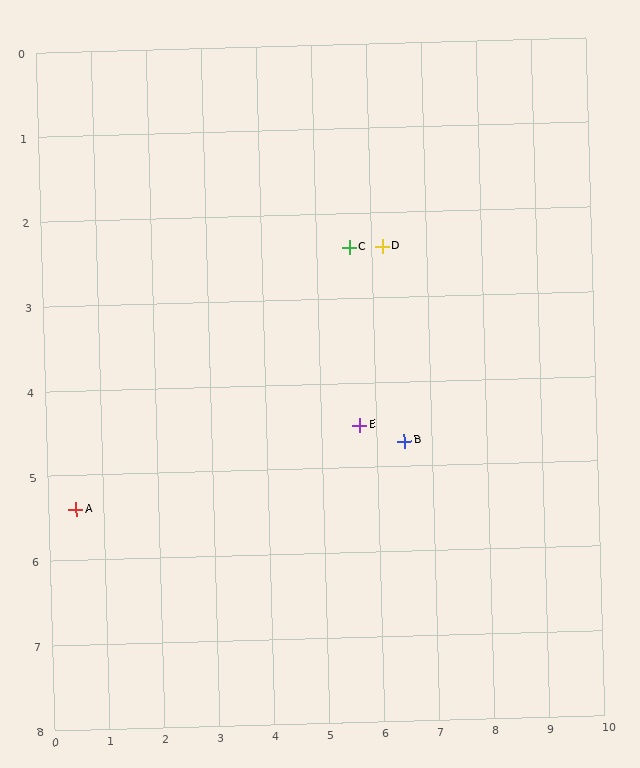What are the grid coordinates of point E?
Point E is at approximately (5.7, 4.5).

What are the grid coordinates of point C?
Point C is at approximately (5.6, 2.4).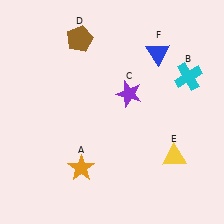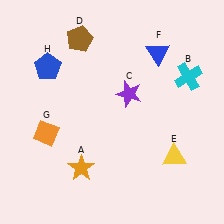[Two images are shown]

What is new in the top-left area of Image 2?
A blue pentagon (H) was added in the top-left area of Image 2.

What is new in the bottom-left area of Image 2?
An orange diamond (G) was added in the bottom-left area of Image 2.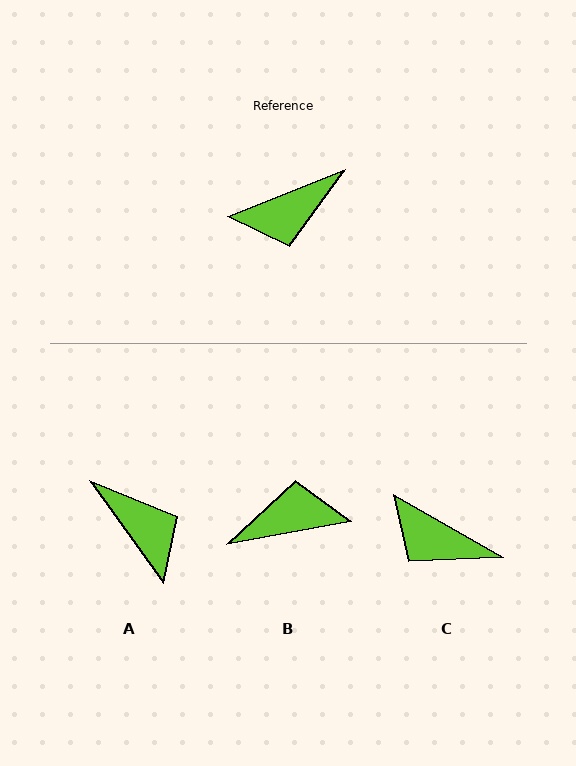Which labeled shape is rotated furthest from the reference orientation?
B, about 169 degrees away.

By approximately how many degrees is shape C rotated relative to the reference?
Approximately 52 degrees clockwise.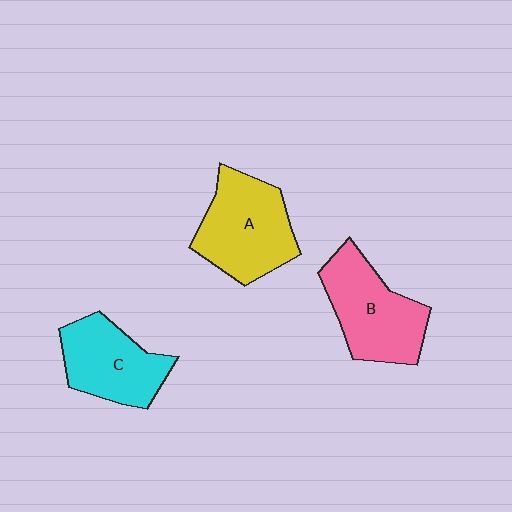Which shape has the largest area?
Shape A (yellow).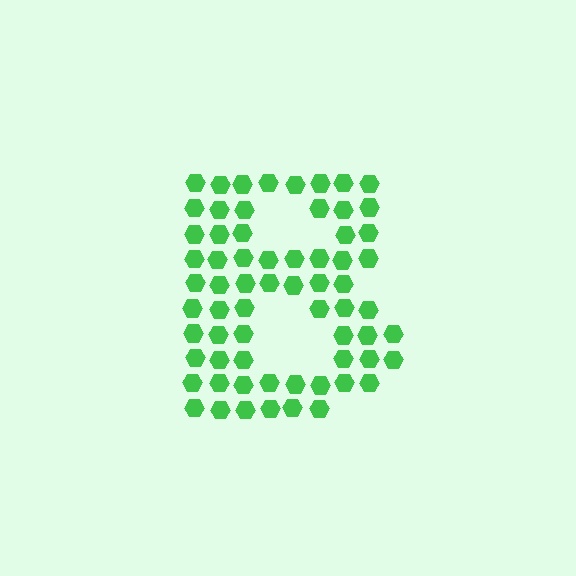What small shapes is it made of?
It is made of small hexagons.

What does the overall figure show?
The overall figure shows the letter B.